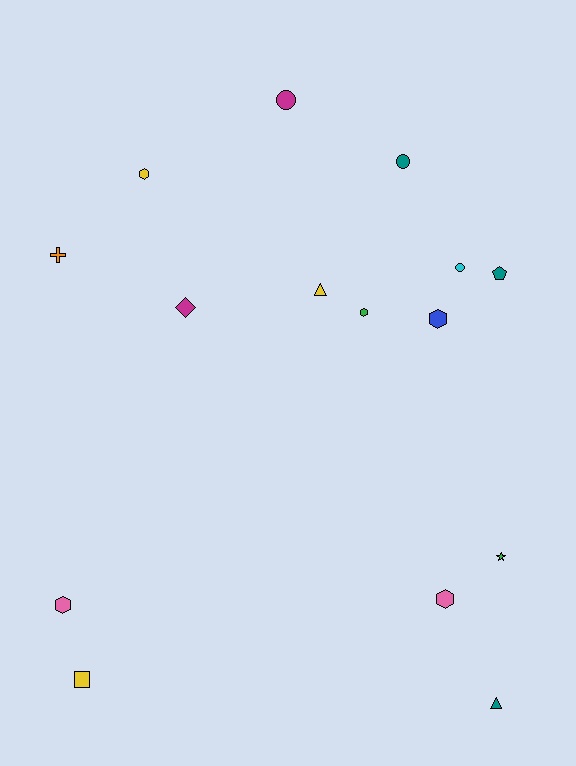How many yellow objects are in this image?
There are 3 yellow objects.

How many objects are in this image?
There are 15 objects.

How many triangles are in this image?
There are 2 triangles.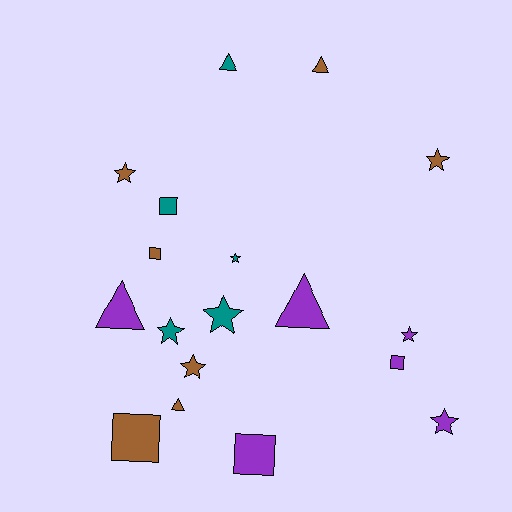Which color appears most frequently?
Brown, with 7 objects.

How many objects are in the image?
There are 18 objects.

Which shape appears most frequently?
Star, with 8 objects.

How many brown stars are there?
There are 3 brown stars.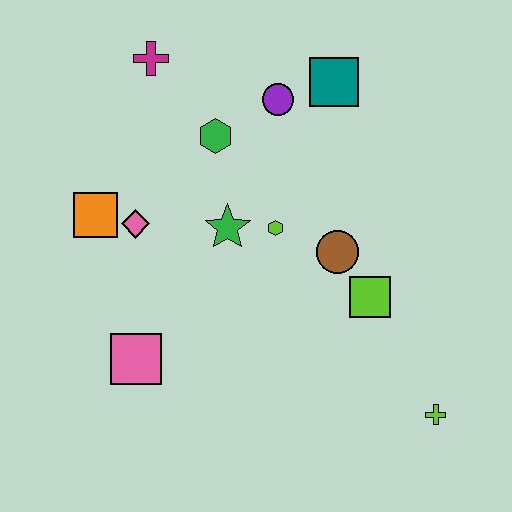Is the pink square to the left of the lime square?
Yes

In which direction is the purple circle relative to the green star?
The purple circle is above the green star.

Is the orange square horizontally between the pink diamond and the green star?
No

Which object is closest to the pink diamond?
The orange square is closest to the pink diamond.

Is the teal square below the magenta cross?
Yes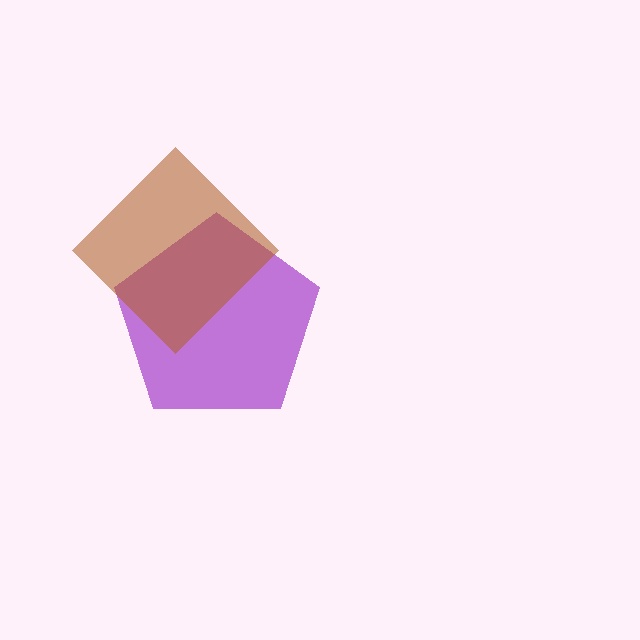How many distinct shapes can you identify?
There are 2 distinct shapes: a purple pentagon, a brown diamond.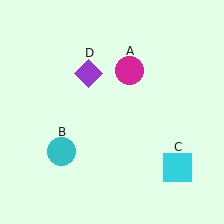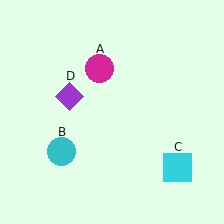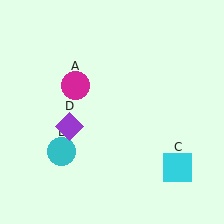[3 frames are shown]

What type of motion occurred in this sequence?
The magenta circle (object A), purple diamond (object D) rotated counterclockwise around the center of the scene.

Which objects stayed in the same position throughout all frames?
Cyan circle (object B) and cyan square (object C) remained stationary.